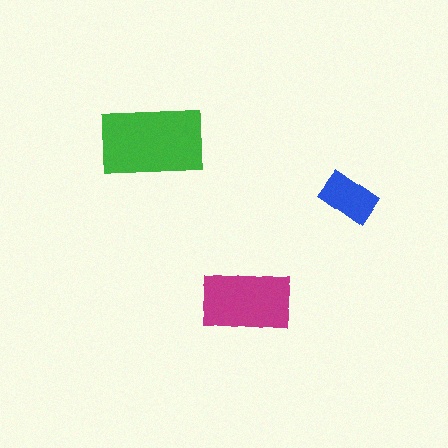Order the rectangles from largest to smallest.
the green one, the magenta one, the blue one.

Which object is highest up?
The green rectangle is topmost.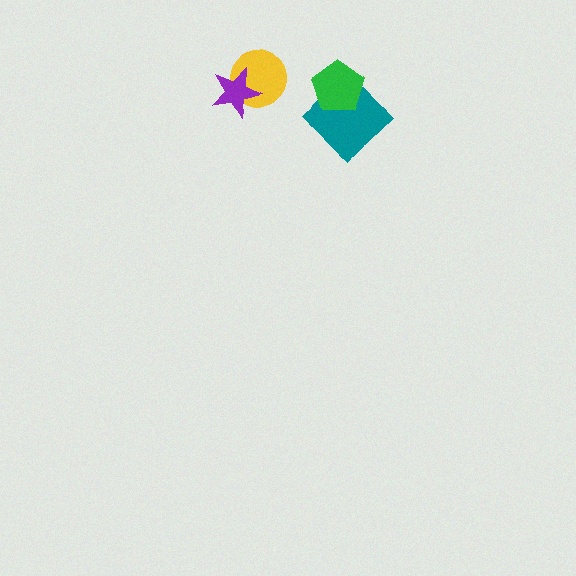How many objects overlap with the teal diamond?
1 object overlaps with the teal diamond.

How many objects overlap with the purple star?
1 object overlaps with the purple star.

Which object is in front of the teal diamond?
The green pentagon is in front of the teal diamond.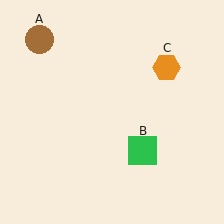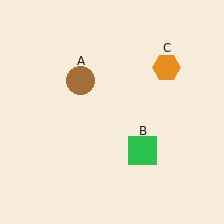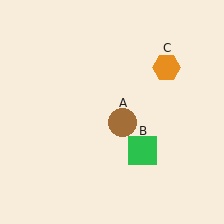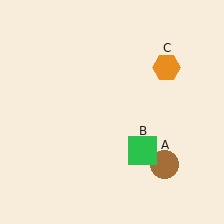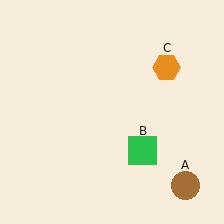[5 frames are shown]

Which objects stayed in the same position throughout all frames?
Green square (object B) and orange hexagon (object C) remained stationary.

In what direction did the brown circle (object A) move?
The brown circle (object A) moved down and to the right.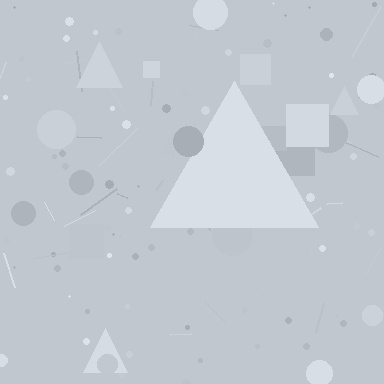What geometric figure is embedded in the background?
A triangle is embedded in the background.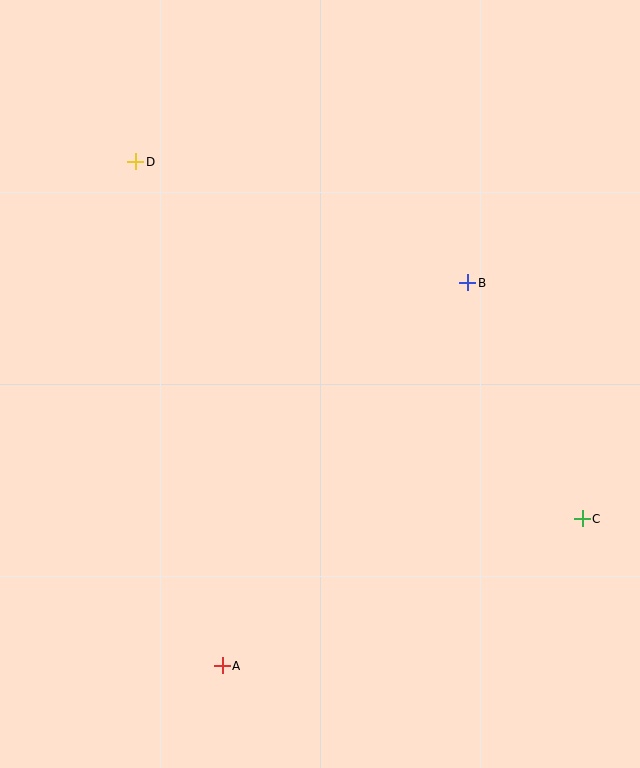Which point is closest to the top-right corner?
Point B is closest to the top-right corner.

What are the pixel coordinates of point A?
Point A is at (222, 666).